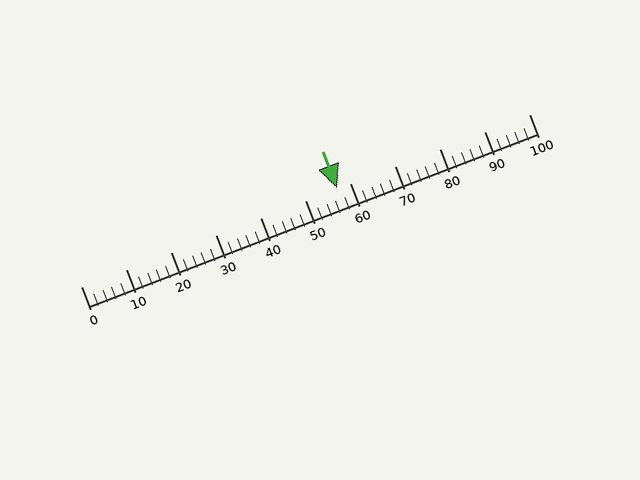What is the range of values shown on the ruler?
The ruler shows values from 0 to 100.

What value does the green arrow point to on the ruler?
The green arrow points to approximately 57.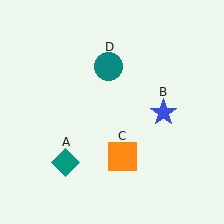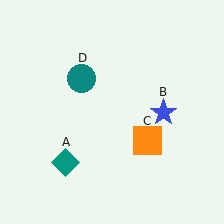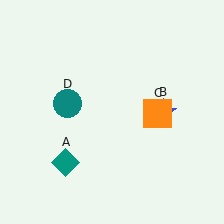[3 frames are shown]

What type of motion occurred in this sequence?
The orange square (object C), teal circle (object D) rotated counterclockwise around the center of the scene.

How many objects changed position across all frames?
2 objects changed position: orange square (object C), teal circle (object D).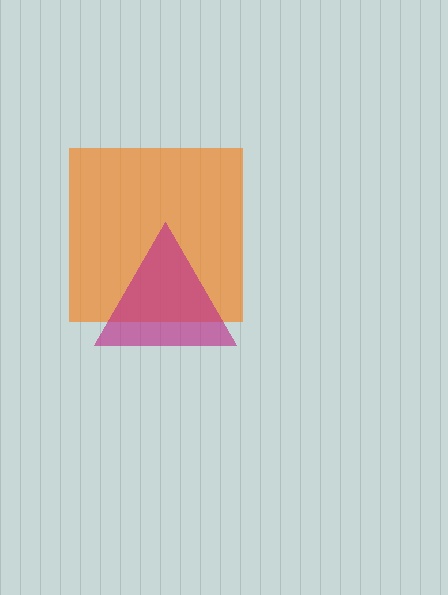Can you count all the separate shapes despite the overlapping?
Yes, there are 2 separate shapes.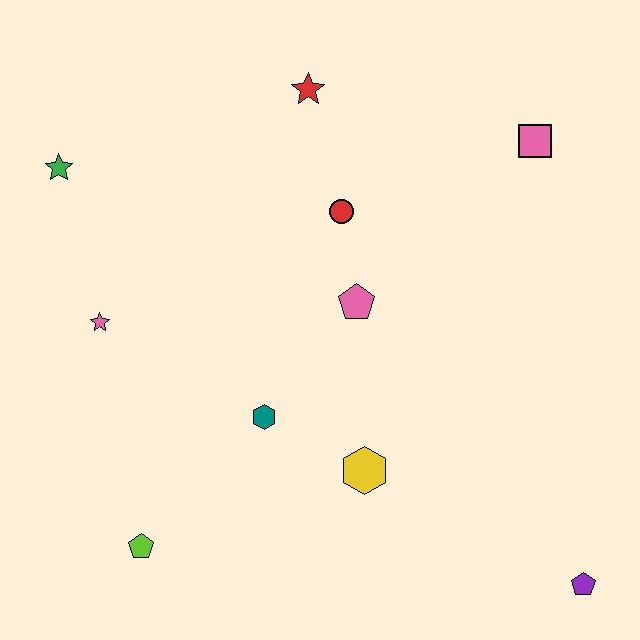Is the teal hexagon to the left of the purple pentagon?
Yes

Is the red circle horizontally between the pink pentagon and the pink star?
Yes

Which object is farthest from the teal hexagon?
The pink square is farthest from the teal hexagon.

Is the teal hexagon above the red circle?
No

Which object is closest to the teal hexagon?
The yellow hexagon is closest to the teal hexagon.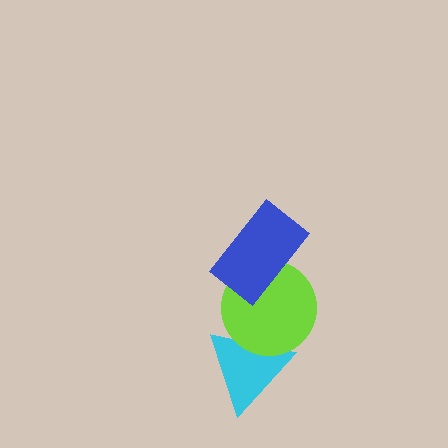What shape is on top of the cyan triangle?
The lime circle is on top of the cyan triangle.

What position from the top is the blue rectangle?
The blue rectangle is 1st from the top.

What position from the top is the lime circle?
The lime circle is 2nd from the top.